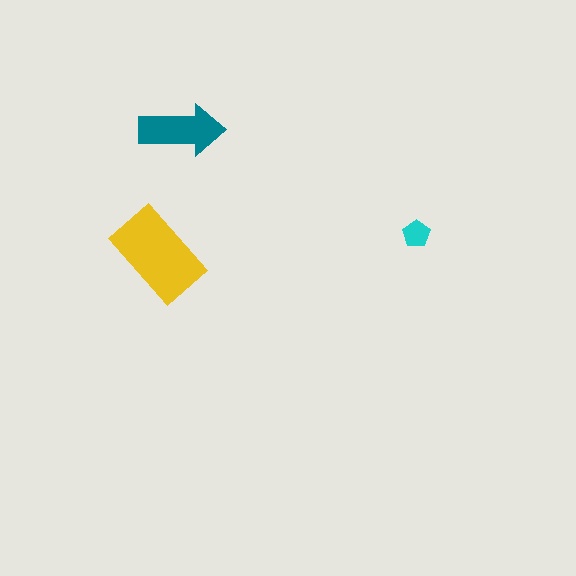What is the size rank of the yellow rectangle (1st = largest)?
1st.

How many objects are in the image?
There are 3 objects in the image.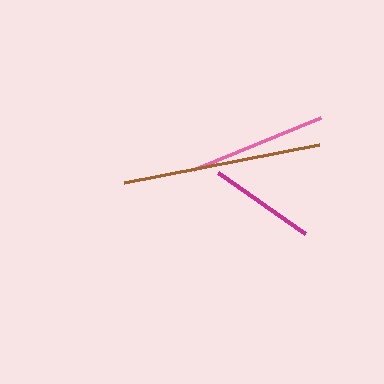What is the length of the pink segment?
The pink segment is approximately 137 pixels long.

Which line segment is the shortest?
The magenta line is the shortest at approximately 106 pixels.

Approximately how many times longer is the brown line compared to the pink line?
The brown line is approximately 1.4 times the length of the pink line.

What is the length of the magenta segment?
The magenta segment is approximately 106 pixels long.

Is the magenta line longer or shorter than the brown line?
The brown line is longer than the magenta line.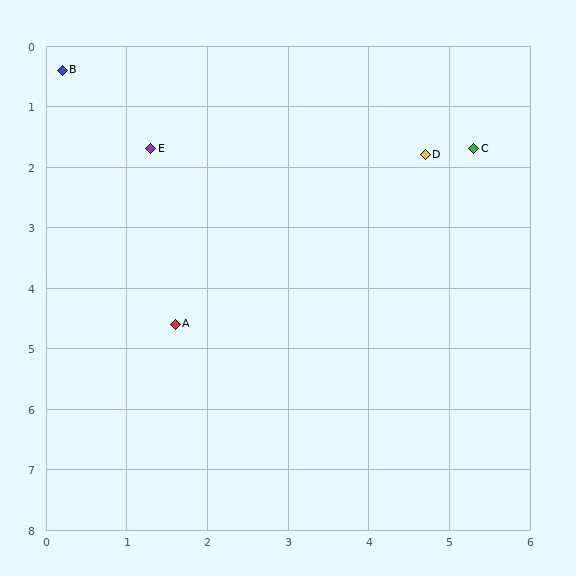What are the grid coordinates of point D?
Point D is at approximately (4.7, 1.8).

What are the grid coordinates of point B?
Point B is at approximately (0.2, 0.4).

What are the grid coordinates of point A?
Point A is at approximately (1.6, 4.6).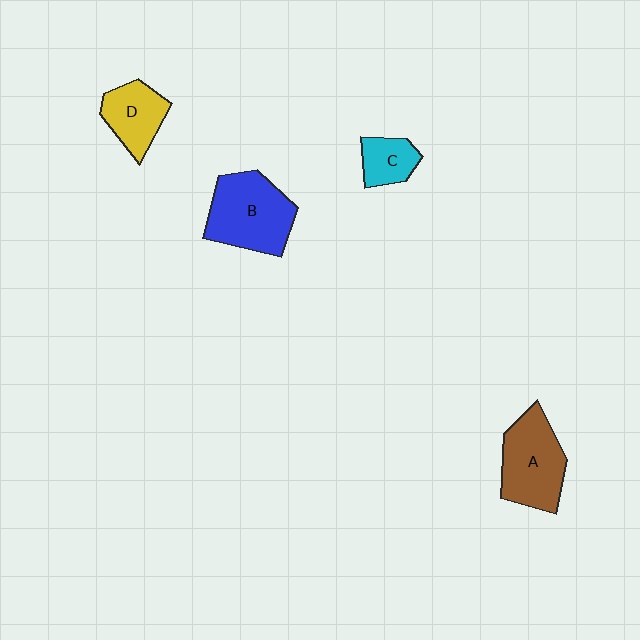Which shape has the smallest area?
Shape C (cyan).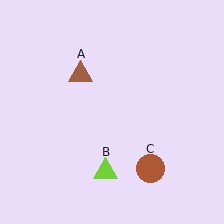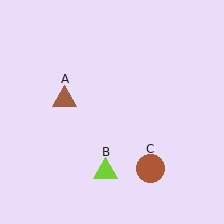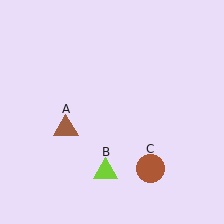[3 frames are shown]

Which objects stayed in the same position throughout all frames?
Lime triangle (object B) and brown circle (object C) remained stationary.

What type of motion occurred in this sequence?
The brown triangle (object A) rotated counterclockwise around the center of the scene.